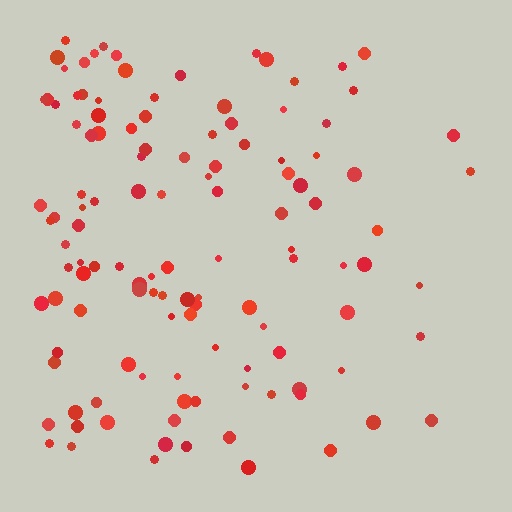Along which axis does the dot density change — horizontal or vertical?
Horizontal.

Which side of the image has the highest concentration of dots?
The left.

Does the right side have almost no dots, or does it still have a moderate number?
Still a moderate number, just noticeably fewer than the left.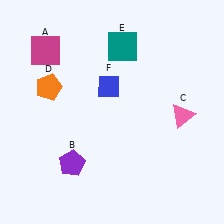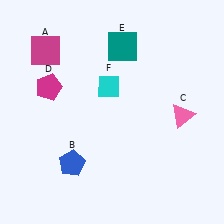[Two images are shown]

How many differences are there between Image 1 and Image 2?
There are 3 differences between the two images.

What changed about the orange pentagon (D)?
In Image 1, D is orange. In Image 2, it changed to magenta.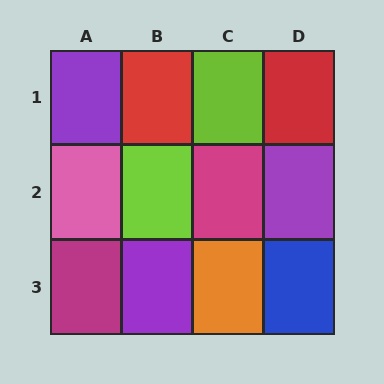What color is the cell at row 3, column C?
Orange.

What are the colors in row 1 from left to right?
Purple, red, lime, red.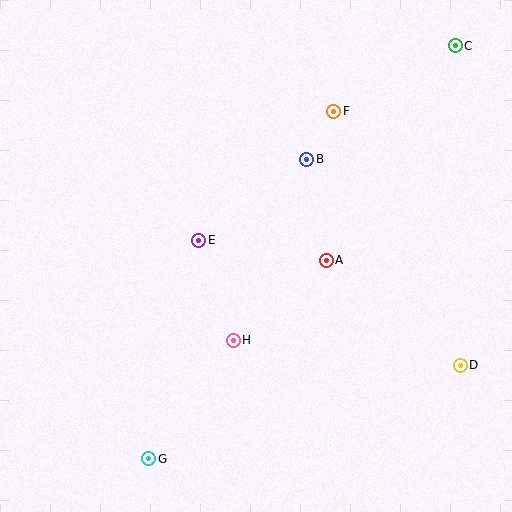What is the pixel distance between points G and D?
The distance between G and D is 325 pixels.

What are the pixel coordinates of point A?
Point A is at (326, 260).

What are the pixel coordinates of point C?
Point C is at (455, 46).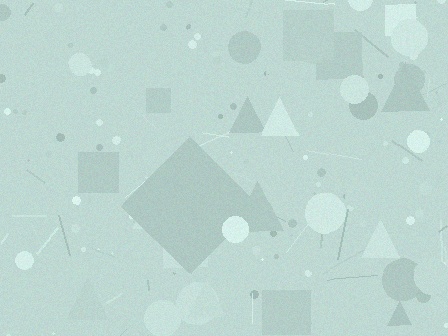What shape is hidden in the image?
A diamond is hidden in the image.